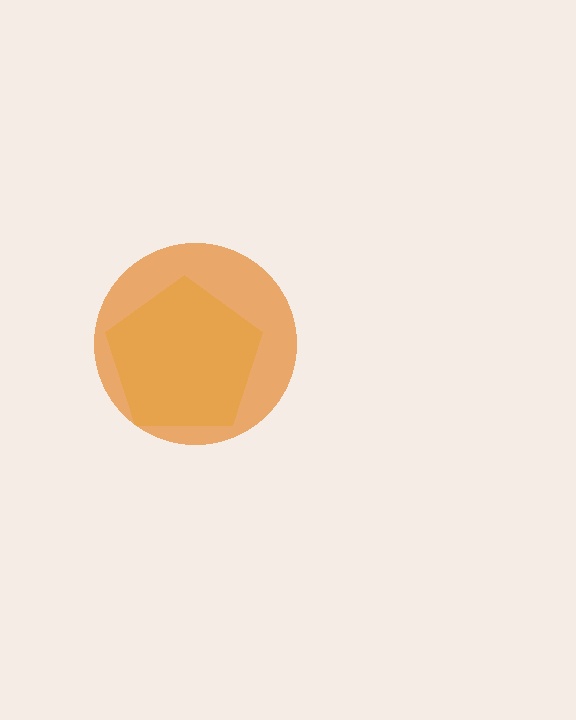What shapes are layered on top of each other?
The layered shapes are: a yellow pentagon, an orange circle.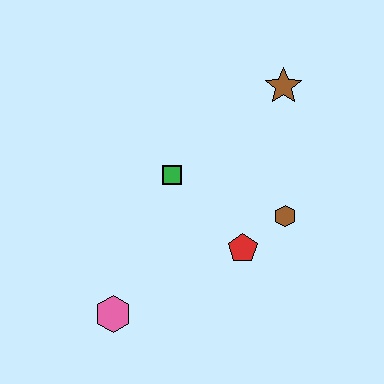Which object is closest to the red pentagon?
The brown hexagon is closest to the red pentagon.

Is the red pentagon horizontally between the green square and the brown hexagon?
Yes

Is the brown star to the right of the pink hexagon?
Yes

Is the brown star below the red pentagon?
No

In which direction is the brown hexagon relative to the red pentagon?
The brown hexagon is to the right of the red pentagon.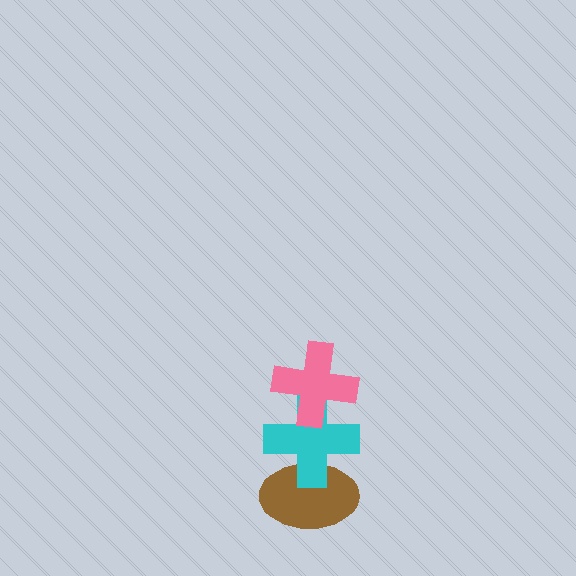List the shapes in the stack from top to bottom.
From top to bottom: the pink cross, the cyan cross, the brown ellipse.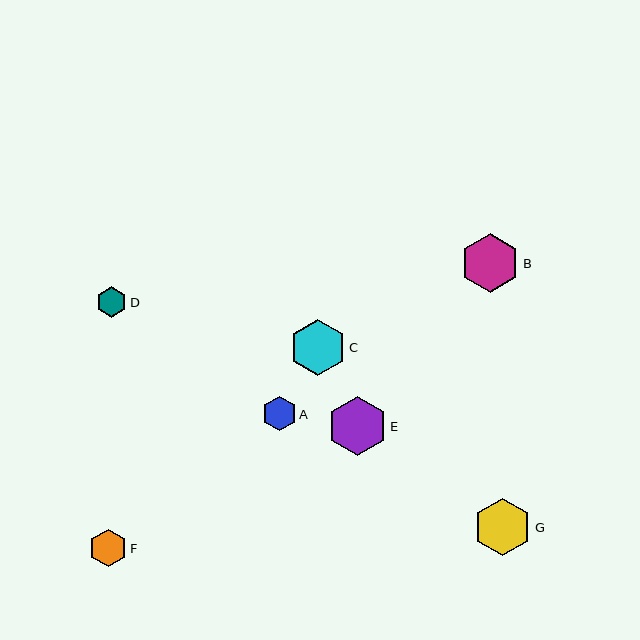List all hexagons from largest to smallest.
From largest to smallest: E, B, G, C, F, A, D.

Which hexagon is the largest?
Hexagon E is the largest with a size of approximately 60 pixels.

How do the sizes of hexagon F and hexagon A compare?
Hexagon F and hexagon A are approximately the same size.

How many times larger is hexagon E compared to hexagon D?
Hexagon E is approximately 1.9 times the size of hexagon D.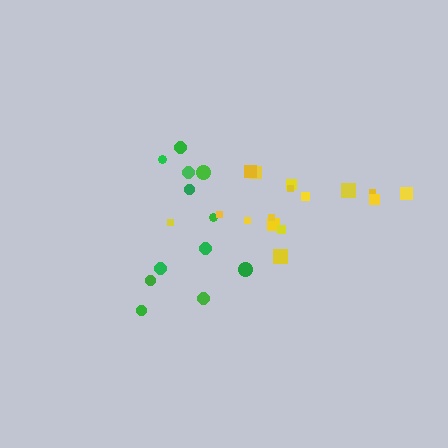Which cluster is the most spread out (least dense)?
Green.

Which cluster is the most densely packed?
Yellow.